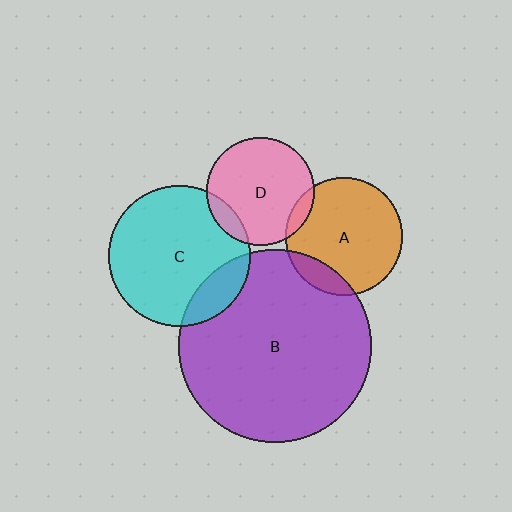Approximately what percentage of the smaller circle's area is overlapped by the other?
Approximately 15%.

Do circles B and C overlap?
Yes.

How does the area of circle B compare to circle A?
Approximately 2.7 times.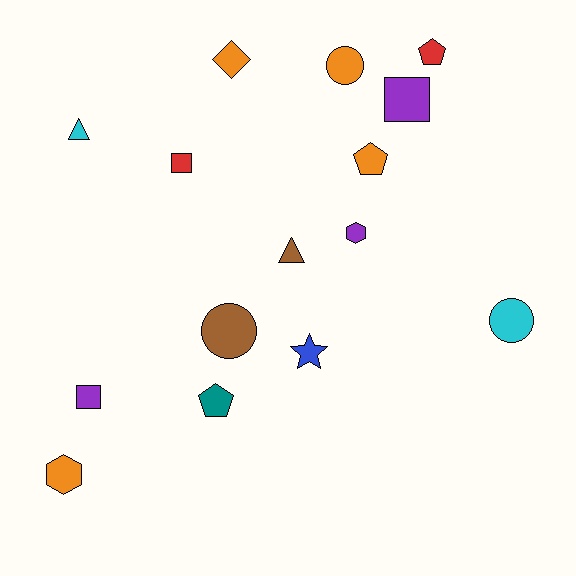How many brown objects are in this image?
There are 2 brown objects.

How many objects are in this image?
There are 15 objects.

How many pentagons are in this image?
There are 3 pentagons.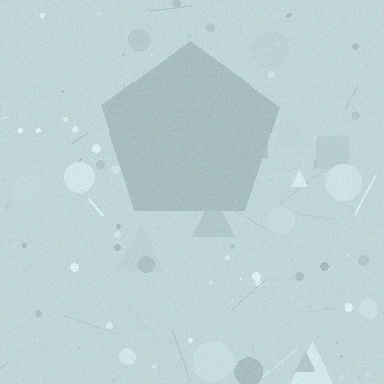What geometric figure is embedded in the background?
A pentagon is embedded in the background.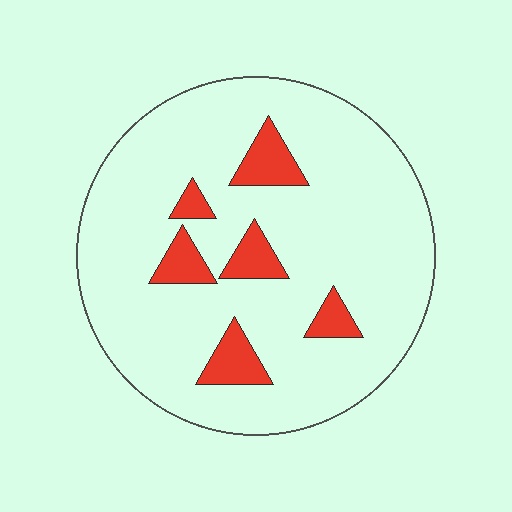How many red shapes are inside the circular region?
6.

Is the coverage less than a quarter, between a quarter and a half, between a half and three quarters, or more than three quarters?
Less than a quarter.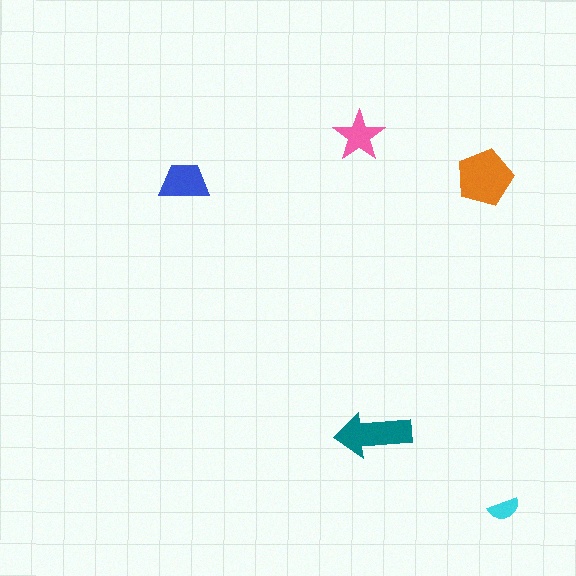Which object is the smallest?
The cyan semicircle.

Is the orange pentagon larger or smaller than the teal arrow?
Larger.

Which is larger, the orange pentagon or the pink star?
The orange pentagon.